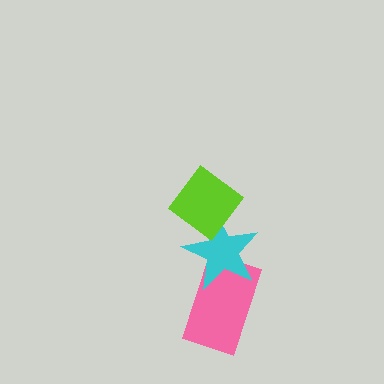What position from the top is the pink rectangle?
The pink rectangle is 3rd from the top.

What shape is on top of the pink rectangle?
The cyan star is on top of the pink rectangle.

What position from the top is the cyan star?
The cyan star is 2nd from the top.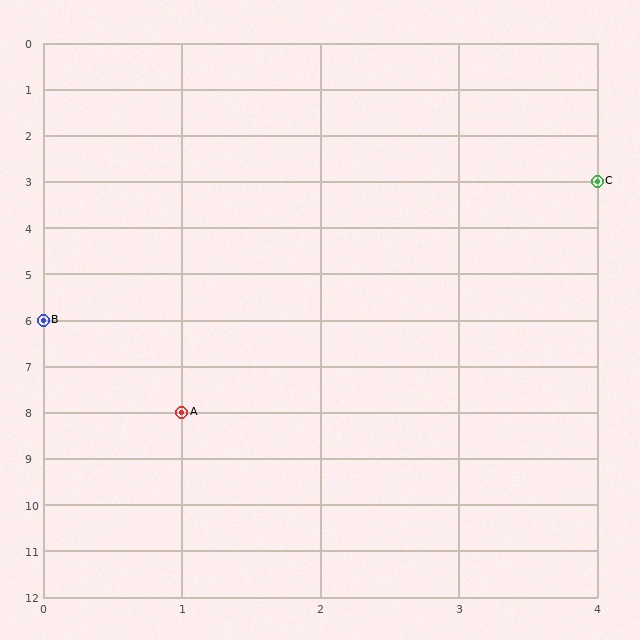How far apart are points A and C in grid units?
Points A and C are 3 columns and 5 rows apart (about 5.8 grid units diagonally).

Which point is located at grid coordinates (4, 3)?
Point C is at (4, 3).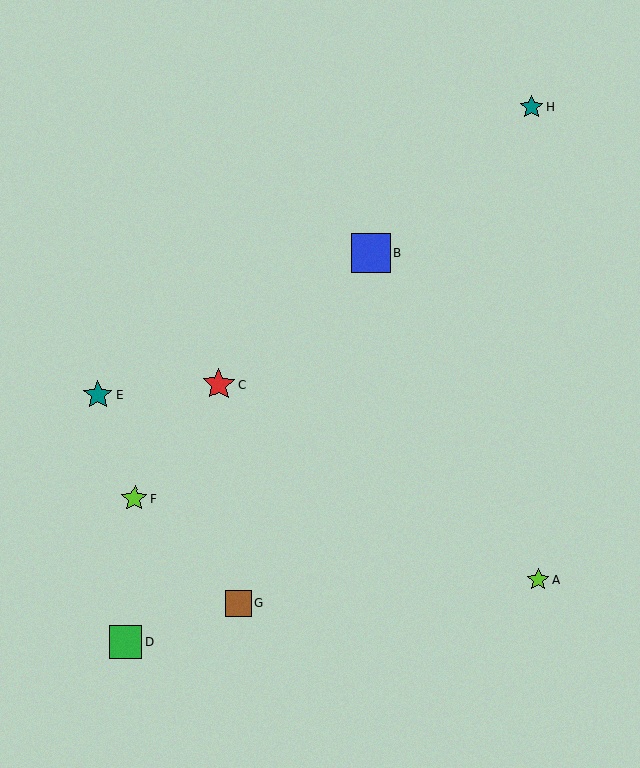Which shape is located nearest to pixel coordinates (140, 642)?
The green square (labeled D) at (125, 642) is nearest to that location.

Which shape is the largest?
The blue square (labeled B) is the largest.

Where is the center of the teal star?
The center of the teal star is at (532, 107).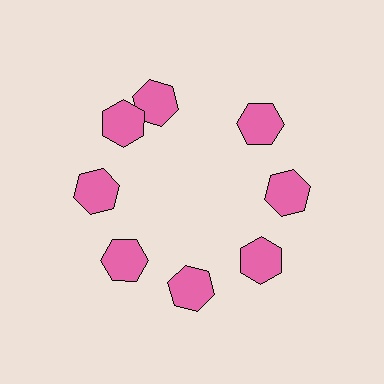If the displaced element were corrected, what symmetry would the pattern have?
It would have 8-fold rotational symmetry — the pattern would map onto itself every 45 degrees.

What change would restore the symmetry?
The symmetry would be restored by rotating it back into even spacing with its neighbors so that all 8 hexagons sit at equal angles and equal distance from the center.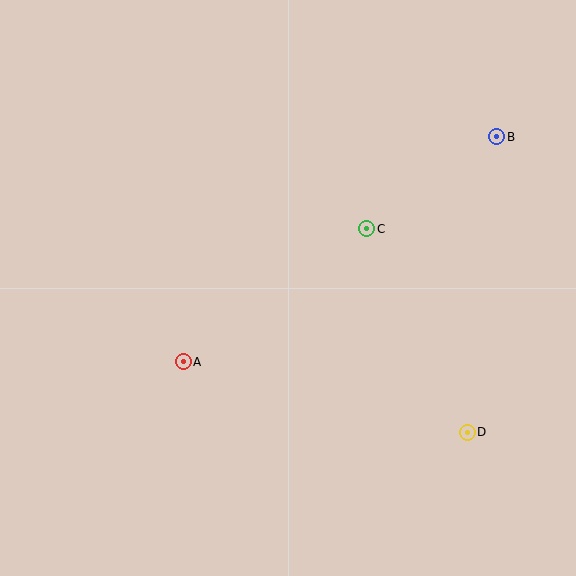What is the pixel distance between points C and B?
The distance between C and B is 159 pixels.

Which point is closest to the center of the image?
Point C at (367, 229) is closest to the center.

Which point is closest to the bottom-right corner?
Point D is closest to the bottom-right corner.